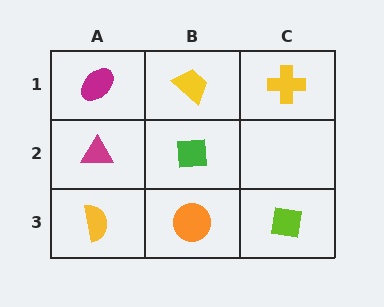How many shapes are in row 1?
3 shapes.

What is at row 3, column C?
A lime square.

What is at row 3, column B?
An orange circle.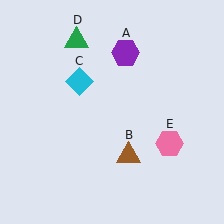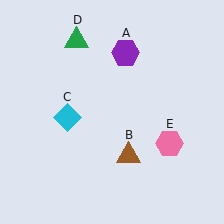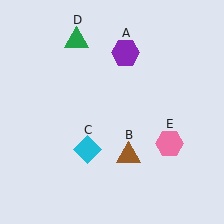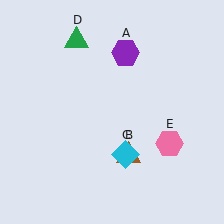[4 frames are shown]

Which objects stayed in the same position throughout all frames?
Purple hexagon (object A) and brown triangle (object B) and green triangle (object D) and pink hexagon (object E) remained stationary.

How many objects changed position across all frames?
1 object changed position: cyan diamond (object C).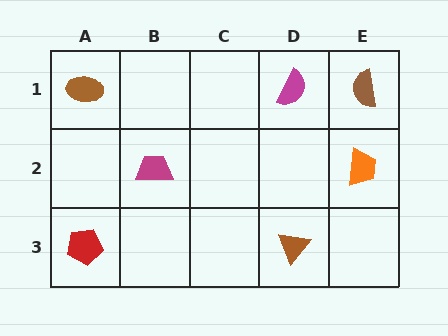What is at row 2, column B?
A magenta trapezoid.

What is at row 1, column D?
A magenta semicircle.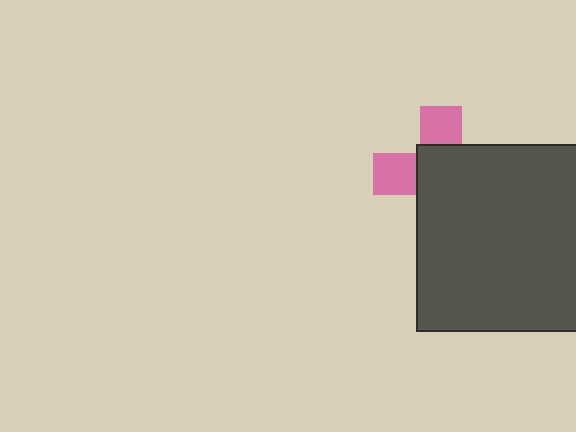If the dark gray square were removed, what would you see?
You would see the complete pink cross.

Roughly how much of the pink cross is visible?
A small part of it is visible (roughly 34%).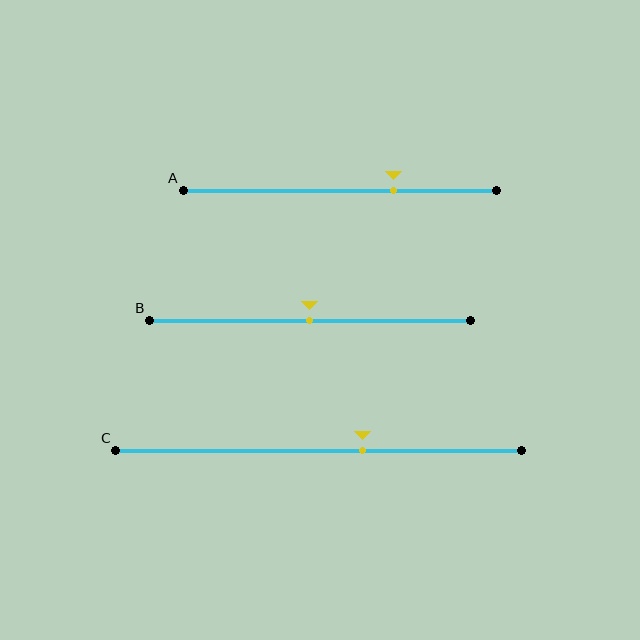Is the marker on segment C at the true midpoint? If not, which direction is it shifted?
No, the marker on segment C is shifted to the right by about 11% of the segment length.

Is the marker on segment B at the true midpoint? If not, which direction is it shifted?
Yes, the marker on segment B is at the true midpoint.